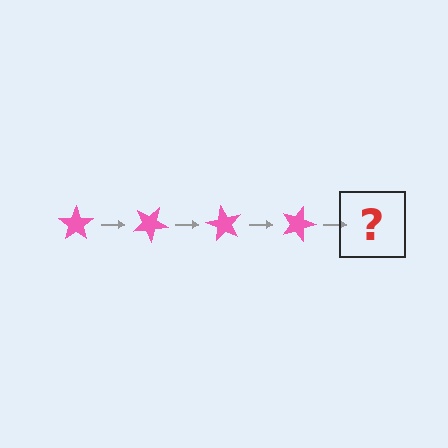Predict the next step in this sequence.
The next step is a pink star rotated 120 degrees.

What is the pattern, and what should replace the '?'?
The pattern is that the star rotates 30 degrees each step. The '?' should be a pink star rotated 120 degrees.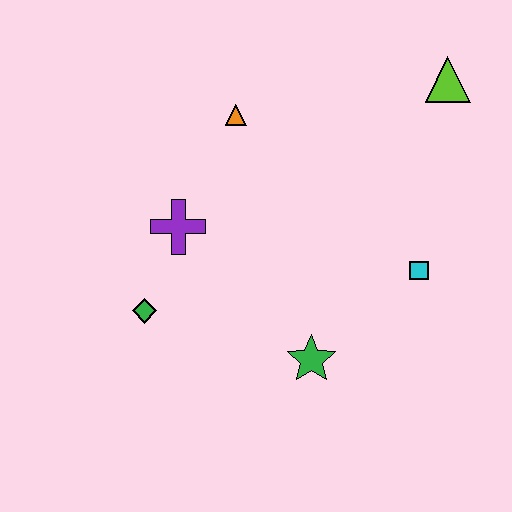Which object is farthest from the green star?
The lime triangle is farthest from the green star.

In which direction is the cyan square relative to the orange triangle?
The cyan square is to the right of the orange triangle.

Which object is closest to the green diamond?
The purple cross is closest to the green diamond.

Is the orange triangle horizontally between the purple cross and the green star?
Yes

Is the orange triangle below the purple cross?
No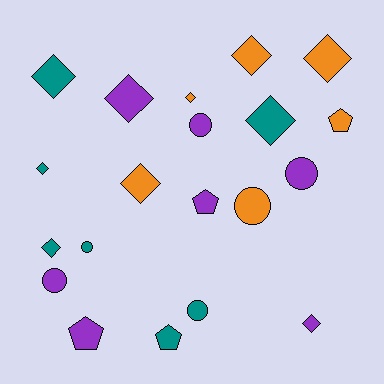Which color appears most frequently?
Teal, with 7 objects.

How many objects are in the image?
There are 20 objects.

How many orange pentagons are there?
There is 1 orange pentagon.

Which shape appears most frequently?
Diamond, with 10 objects.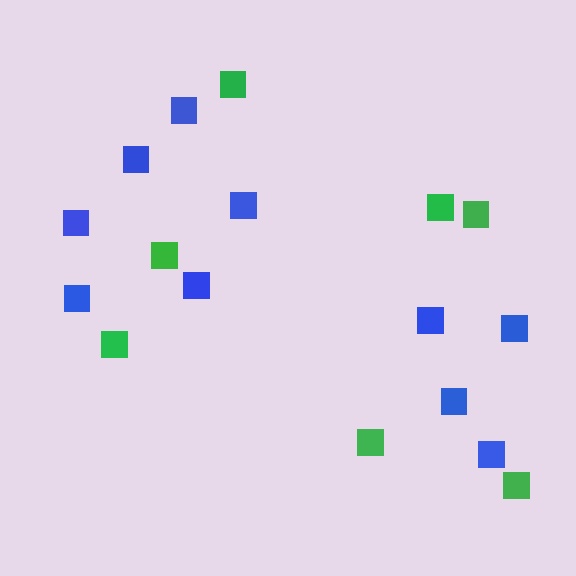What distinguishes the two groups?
There are 2 groups: one group of blue squares (10) and one group of green squares (7).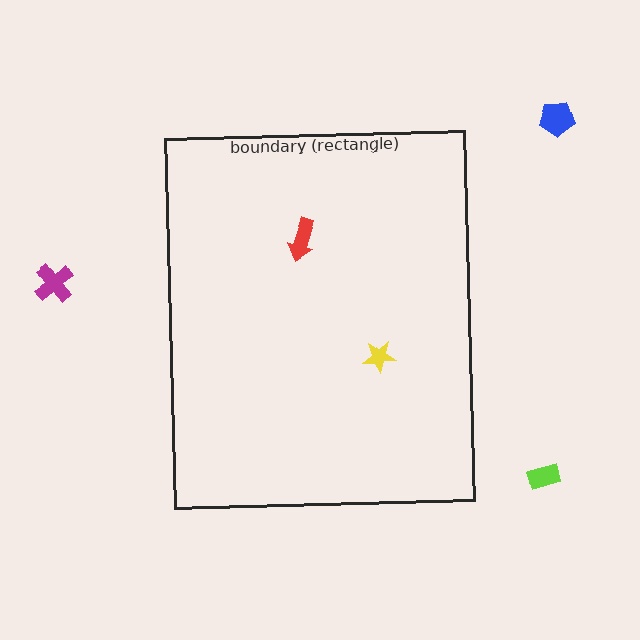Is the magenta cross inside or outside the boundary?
Outside.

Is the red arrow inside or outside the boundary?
Inside.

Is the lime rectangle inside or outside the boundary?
Outside.